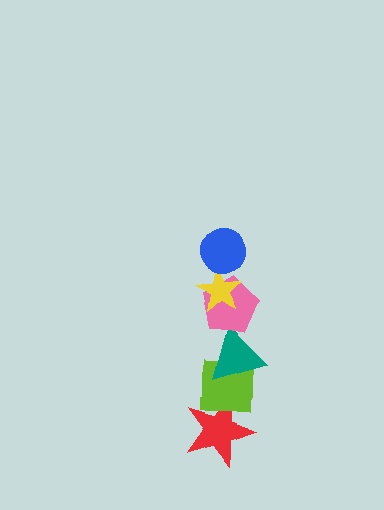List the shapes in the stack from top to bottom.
From top to bottom: the blue circle, the yellow star, the pink pentagon, the teal triangle, the lime square, the red star.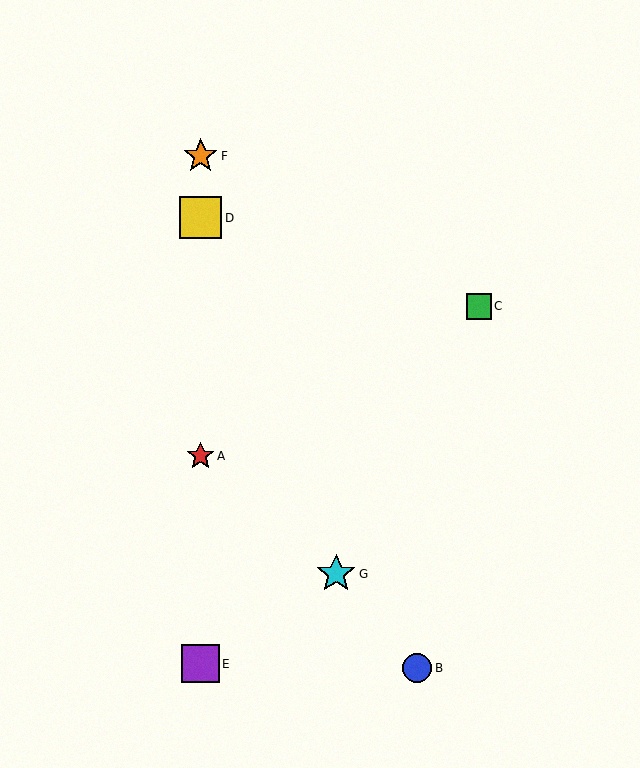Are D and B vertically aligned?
No, D is at x≈201 and B is at x≈417.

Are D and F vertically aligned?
Yes, both are at x≈201.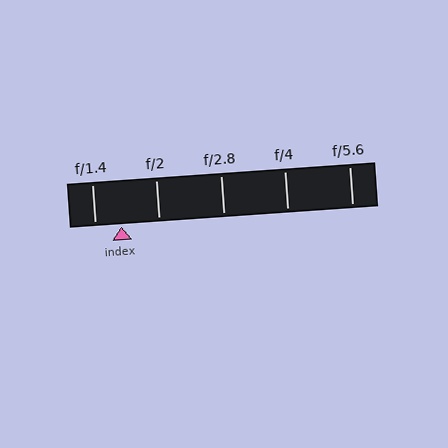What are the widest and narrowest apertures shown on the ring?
The widest aperture shown is f/1.4 and the narrowest is f/5.6.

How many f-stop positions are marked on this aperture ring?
There are 5 f-stop positions marked.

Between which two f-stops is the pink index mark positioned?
The index mark is between f/1.4 and f/2.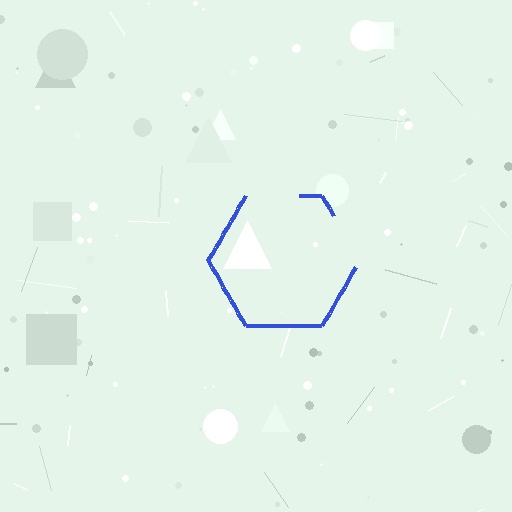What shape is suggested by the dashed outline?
The dashed outline suggests a hexagon.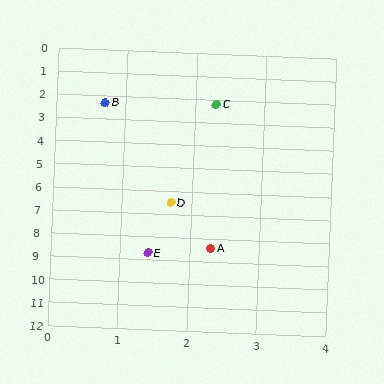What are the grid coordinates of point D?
Point D is at approximately (1.7, 6.5).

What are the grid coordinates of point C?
Point C is at approximately (2.3, 2.2).